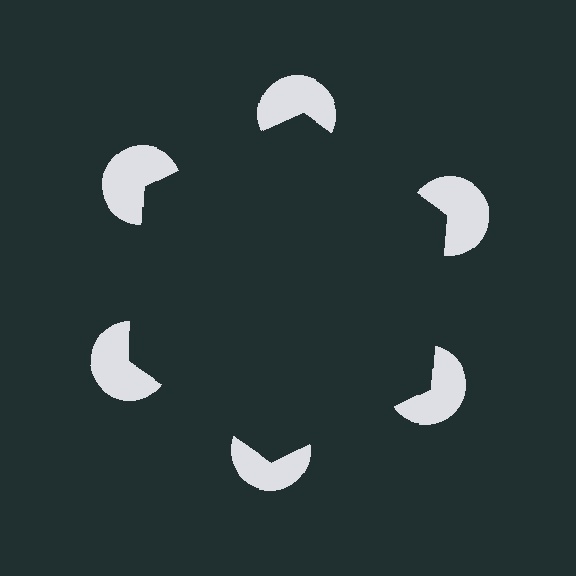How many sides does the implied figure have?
6 sides.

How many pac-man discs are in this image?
There are 6 — one at each vertex of the illusory hexagon.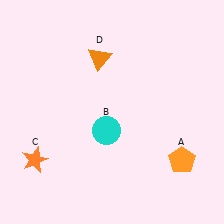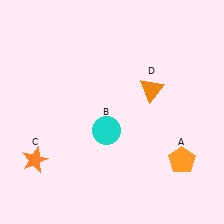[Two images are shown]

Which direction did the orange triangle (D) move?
The orange triangle (D) moved right.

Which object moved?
The orange triangle (D) moved right.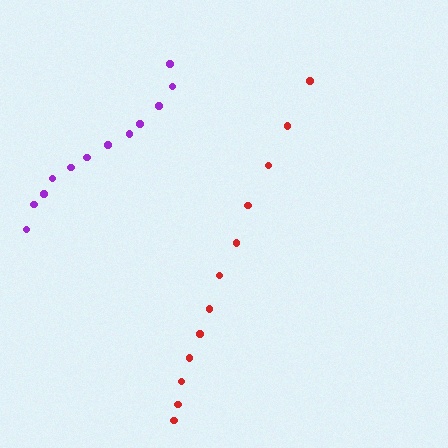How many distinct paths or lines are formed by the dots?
There are 2 distinct paths.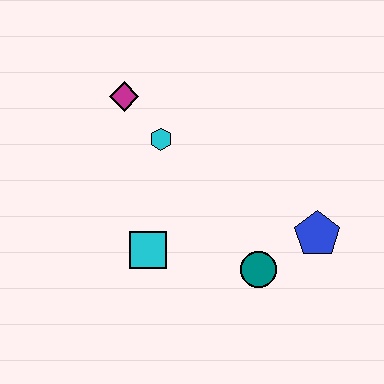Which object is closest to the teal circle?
The blue pentagon is closest to the teal circle.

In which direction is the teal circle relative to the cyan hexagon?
The teal circle is below the cyan hexagon.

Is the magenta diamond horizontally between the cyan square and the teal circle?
No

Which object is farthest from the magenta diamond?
The blue pentagon is farthest from the magenta diamond.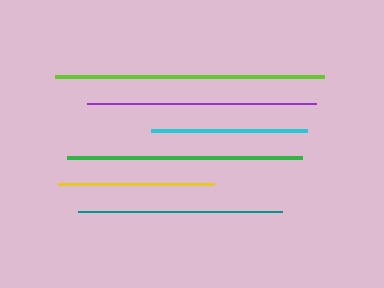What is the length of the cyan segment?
The cyan segment is approximately 156 pixels long.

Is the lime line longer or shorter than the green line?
The lime line is longer than the green line.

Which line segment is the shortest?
The yellow line is the shortest at approximately 156 pixels.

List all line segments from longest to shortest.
From longest to shortest: lime, green, purple, teal, cyan, yellow.